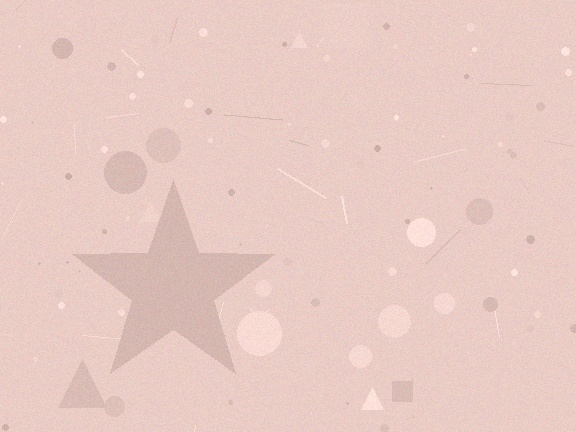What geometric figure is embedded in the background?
A star is embedded in the background.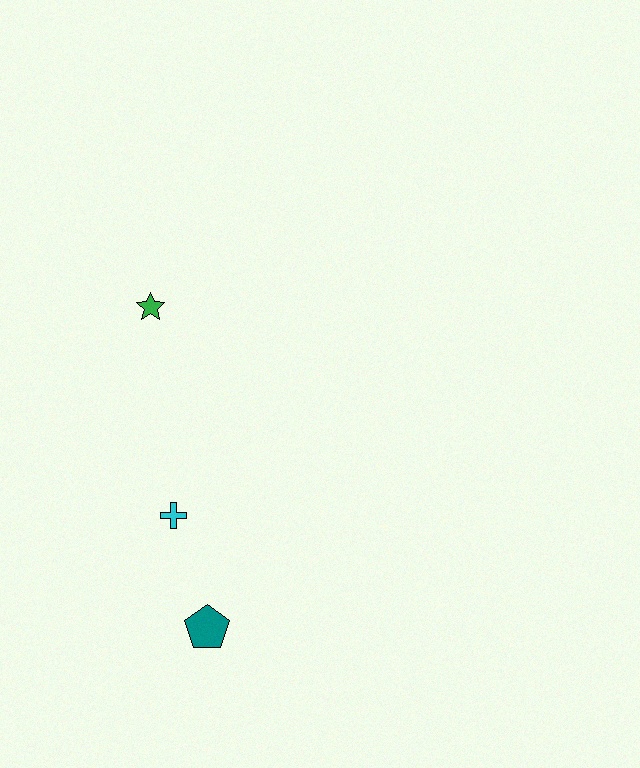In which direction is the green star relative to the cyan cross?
The green star is above the cyan cross.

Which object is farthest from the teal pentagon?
The green star is farthest from the teal pentagon.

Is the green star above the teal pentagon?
Yes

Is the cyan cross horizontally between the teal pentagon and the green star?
Yes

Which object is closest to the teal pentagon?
The cyan cross is closest to the teal pentagon.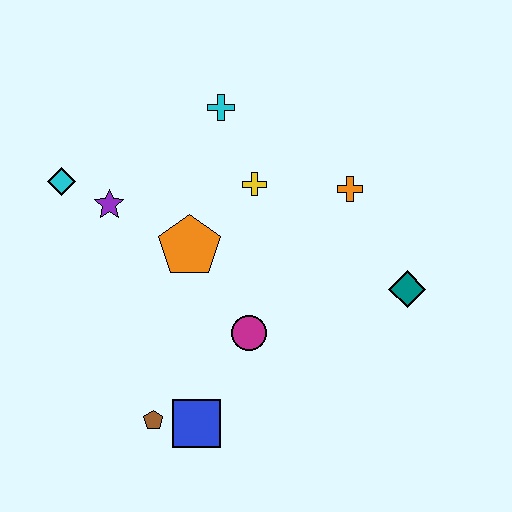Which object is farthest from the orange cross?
The brown pentagon is farthest from the orange cross.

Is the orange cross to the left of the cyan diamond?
No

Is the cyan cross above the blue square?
Yes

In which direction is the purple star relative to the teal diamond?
The purple star is to the left of the teal diamond.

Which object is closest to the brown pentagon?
The blue square is closest to the brown pentagon.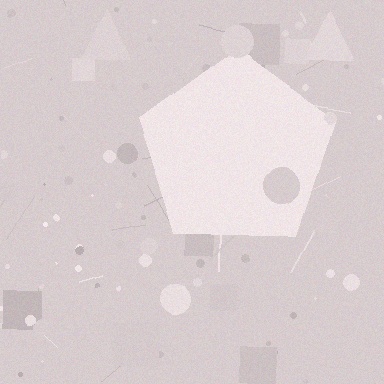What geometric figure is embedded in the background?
A pentagon is embedded in the background.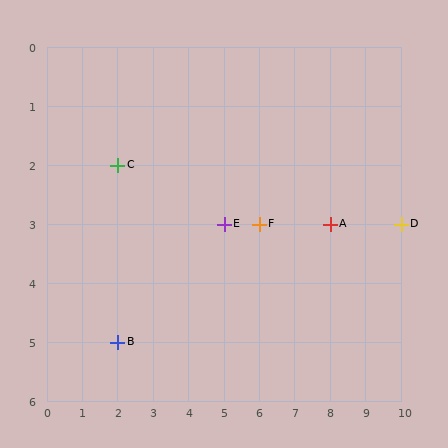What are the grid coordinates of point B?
Point B is at grid coordinates (2, 5).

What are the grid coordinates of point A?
Point A is at grid coordinates (8, 3).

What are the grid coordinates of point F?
Point F is at grid coordinates (6, 3).